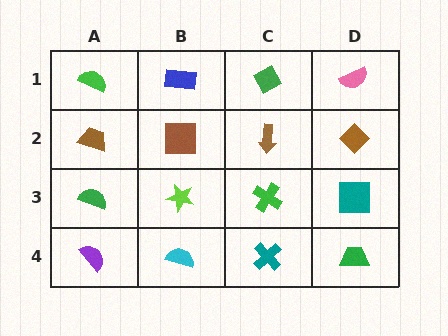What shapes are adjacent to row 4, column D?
A teal square (row 3, column D), a teal cross (row 4, column C).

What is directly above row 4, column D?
A teal square.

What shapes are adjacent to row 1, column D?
A brown diamond (row 2, column D), a green diamond (row 1, column C).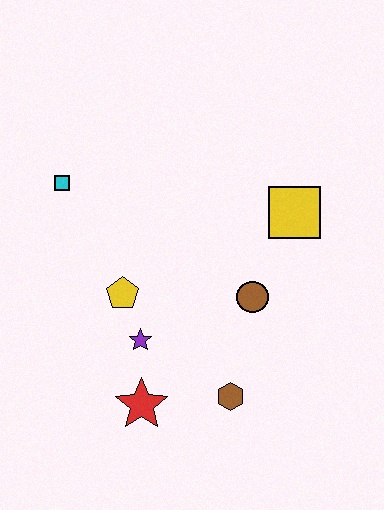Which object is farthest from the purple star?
The yellow square is farthest from the purple star.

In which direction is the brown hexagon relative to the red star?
The brown hexagon is to the right of the red star.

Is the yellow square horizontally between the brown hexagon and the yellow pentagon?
No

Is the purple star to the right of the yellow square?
No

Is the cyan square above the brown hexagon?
Yes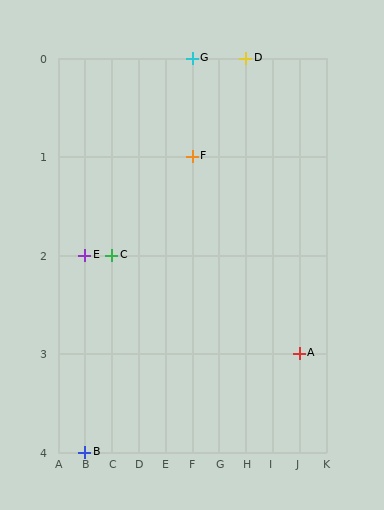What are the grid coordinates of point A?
Point A is at grid coordinates (J, 3).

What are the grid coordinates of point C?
Point C is at grid coordinates (C, 2).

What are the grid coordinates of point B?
Point B is at grid coordinates (B, 4).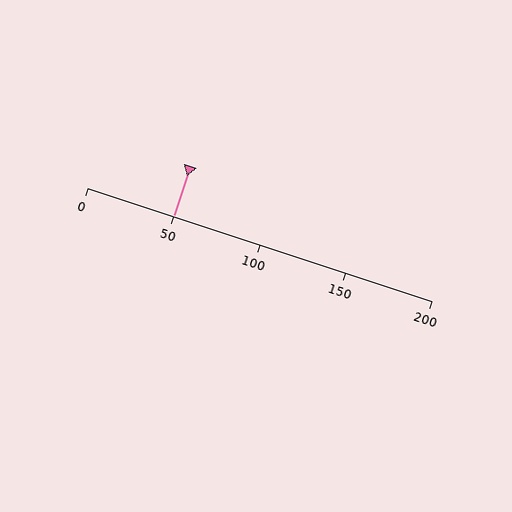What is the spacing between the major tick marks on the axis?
The major ticks are spaced 50 apart.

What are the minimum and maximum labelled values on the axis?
The axis runs from 0 to 200.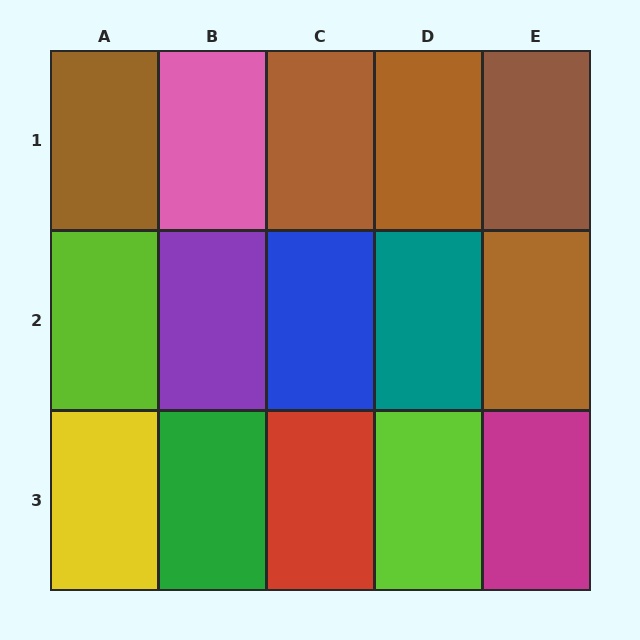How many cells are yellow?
1 cell is yellow.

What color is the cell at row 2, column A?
Lime.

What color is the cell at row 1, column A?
Brown.